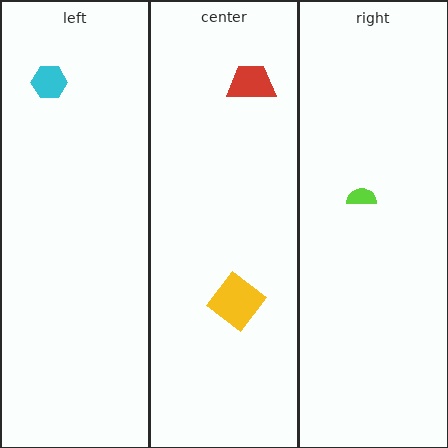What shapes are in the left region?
The cyan hexagon.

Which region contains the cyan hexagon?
The left region.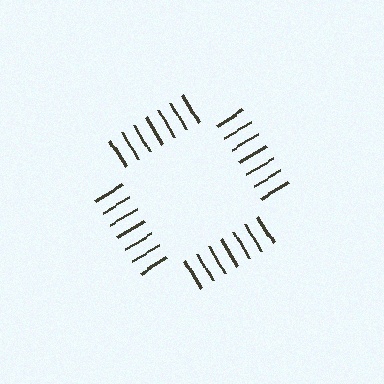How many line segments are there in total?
28 — 7 along each of the 4 edges.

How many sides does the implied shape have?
4 sides — the line-ends trace a square.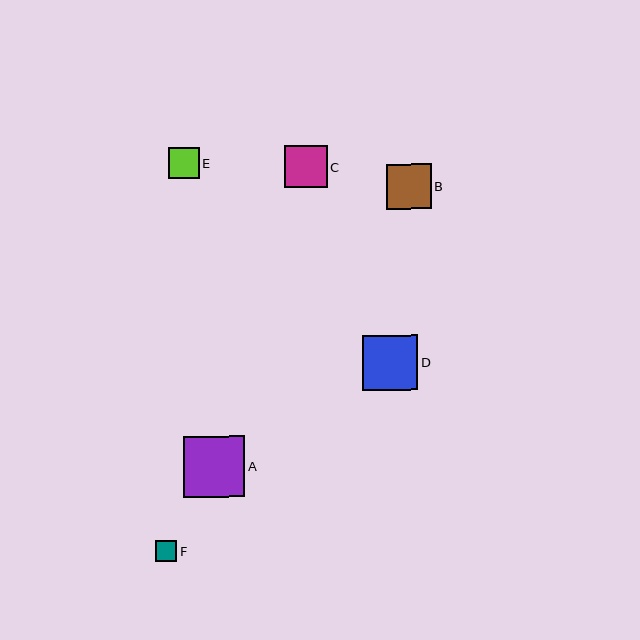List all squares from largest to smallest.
From largest to smallest: A, D, B, C, E, F.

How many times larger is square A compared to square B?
Square A is approximately 1.4 times the size of square B.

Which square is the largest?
Square A is the largest with a size of approximately 61 pixels.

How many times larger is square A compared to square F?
Square A is approximately 2.8 times the size of square F.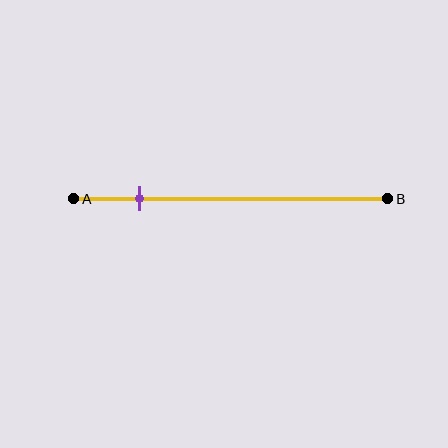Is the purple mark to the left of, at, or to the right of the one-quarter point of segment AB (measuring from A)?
The purple mark is to the left of the one-quarter point of segment AB.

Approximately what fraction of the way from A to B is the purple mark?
The purple mark is approximately 20% of the way from A to B.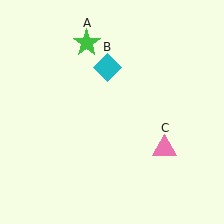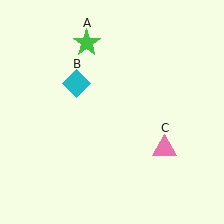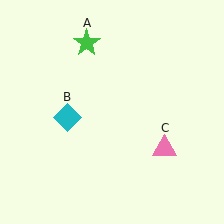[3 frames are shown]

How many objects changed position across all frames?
1 object changed position: cyan diamond (object B).